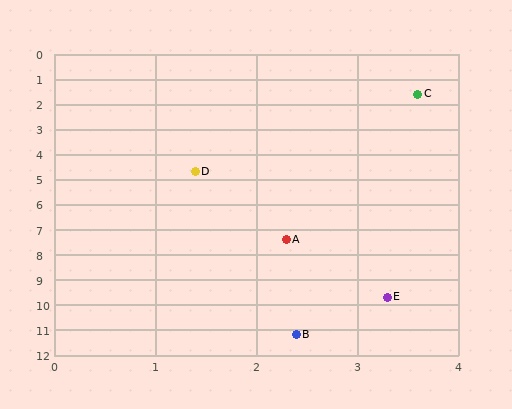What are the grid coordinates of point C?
Point C is at approximately (3.6, 1.6).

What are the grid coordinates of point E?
Point E is at approximately (3.3, 9.7).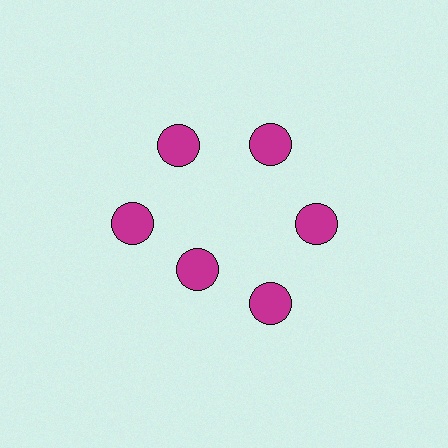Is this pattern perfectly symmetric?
No. The 6 magenta circles are arranged in a ring, but one element near the 7 o'clock position is pulled inward toward the center, breaking the 6-fold rotational symmetry.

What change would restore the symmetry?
The symmetry would be restored by moving it outward, back onto the ring so that all 6 circles sit at equal angles and equal distance from the center.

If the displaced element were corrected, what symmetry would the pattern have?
It would have 6-fold rotational symmetry — the pattern would map onto itself every 60 degrees.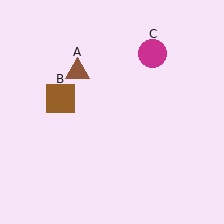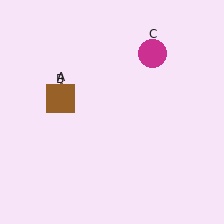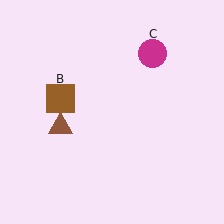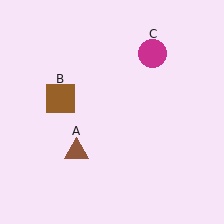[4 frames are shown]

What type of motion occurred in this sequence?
The brown triangle (object A) rotated counterclockwise around the center of the scene.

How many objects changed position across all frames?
1 object changed position: brown triangle (object A).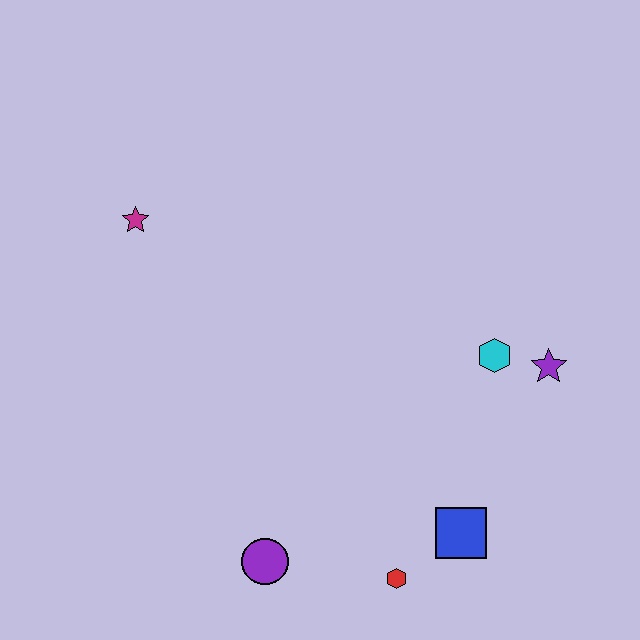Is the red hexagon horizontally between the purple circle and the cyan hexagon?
Yes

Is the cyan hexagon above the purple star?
Yes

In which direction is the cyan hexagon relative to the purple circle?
The cyan hexagon is to the right of the purple circle.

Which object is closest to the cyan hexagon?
The purple star is closest to the cyan hexagon.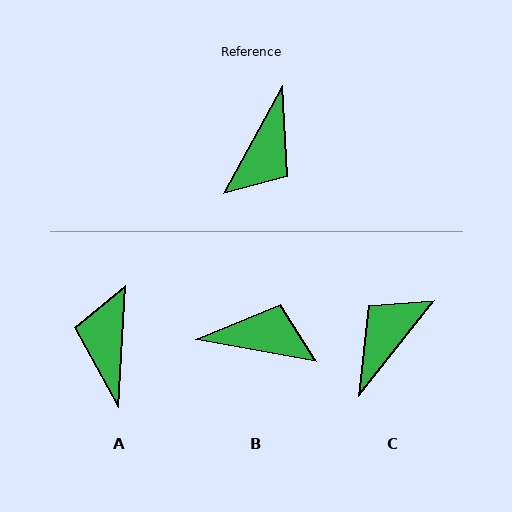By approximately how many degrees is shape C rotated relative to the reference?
Approximately 170 degrees counter-clockwise.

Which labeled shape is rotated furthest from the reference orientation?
C, about 170 degrees away.